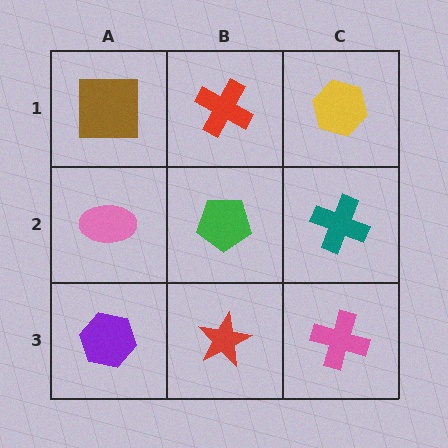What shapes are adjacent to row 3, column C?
A teal cross (row 2, column C), a red star (row 3, column B).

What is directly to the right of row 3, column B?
A pink cross.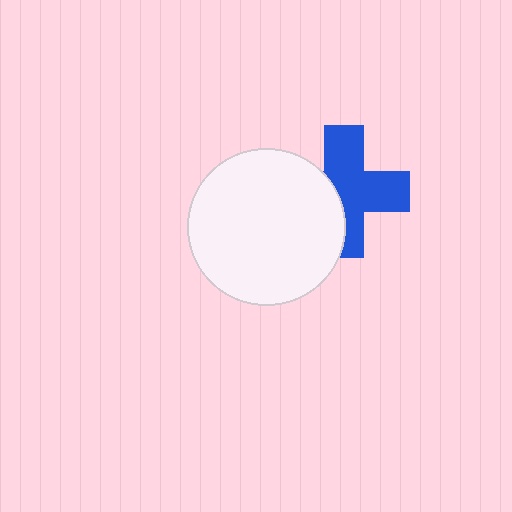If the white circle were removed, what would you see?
You would see the complete blue cross.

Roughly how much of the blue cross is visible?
About half of it is visible (roughly 63%).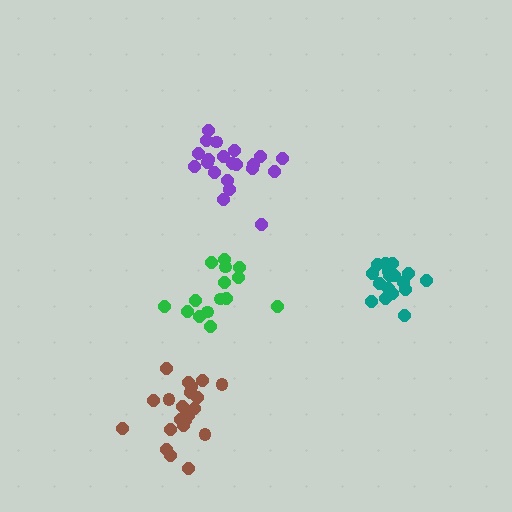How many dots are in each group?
Group 1: 21 dots, Group 2: 17 dots, Group 3: 15 dots, Group 4: 21 dots (74 total).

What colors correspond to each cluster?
The clusters are colored: purple, teal, green, brown.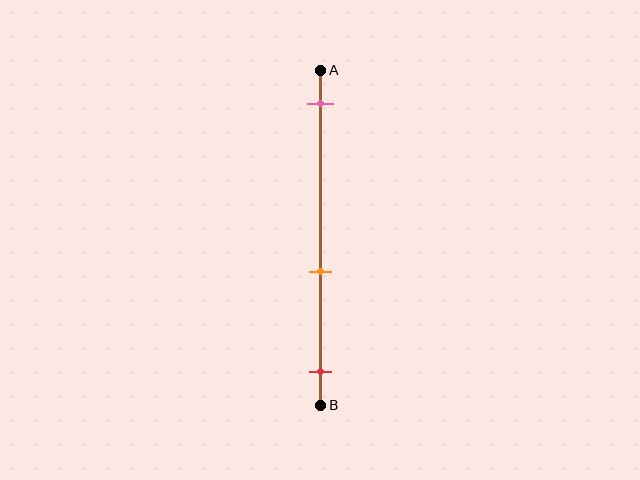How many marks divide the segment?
There are 3 marks dividing the segment.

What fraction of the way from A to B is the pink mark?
The pink mark is approximately 10% (0.1) of the way from A to B.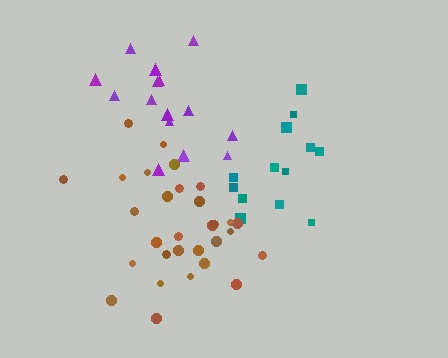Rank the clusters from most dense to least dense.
teal, purple, brown.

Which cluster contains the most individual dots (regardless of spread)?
Brown (30).